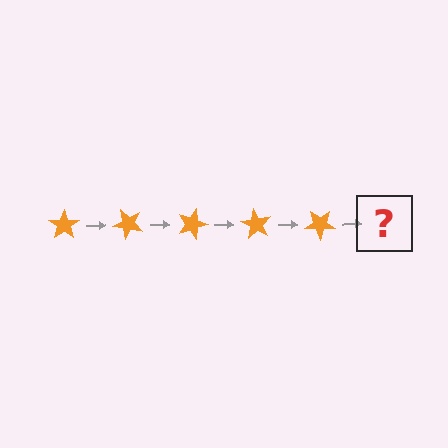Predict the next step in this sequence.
The next step is an orange star rotated 225 degrees.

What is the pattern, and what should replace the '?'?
The pattern is that the star rotates 45 degrees each step. The '?' should be an orange star rotated 225 degrees.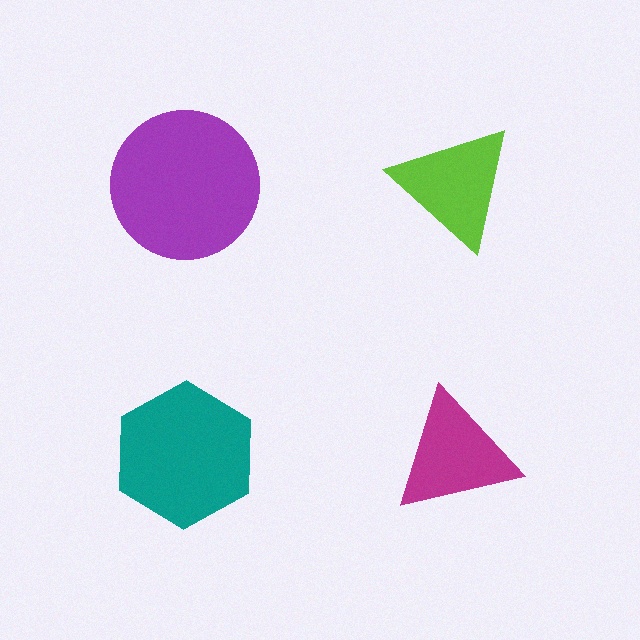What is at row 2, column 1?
A teal hexagon.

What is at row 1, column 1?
A purple circle.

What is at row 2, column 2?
A magenta triangle.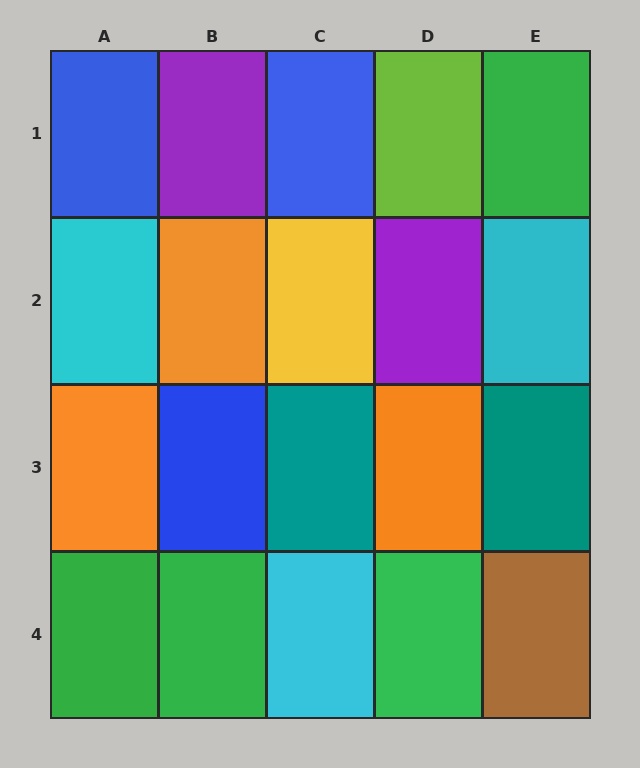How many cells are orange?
3 cells are orange.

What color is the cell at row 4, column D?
Green.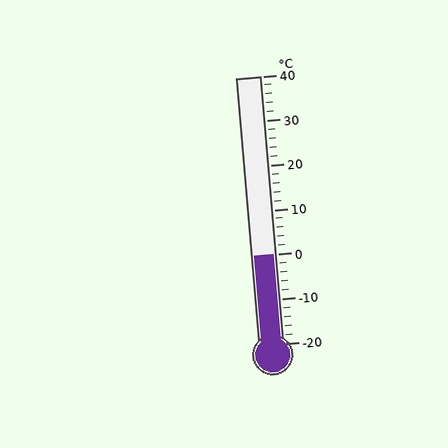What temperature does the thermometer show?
The thermometer shows approximately 0°C.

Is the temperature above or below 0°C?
The temperature is at 0°C.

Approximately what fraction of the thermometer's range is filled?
The thermometer is filled to approximately 35% of its range.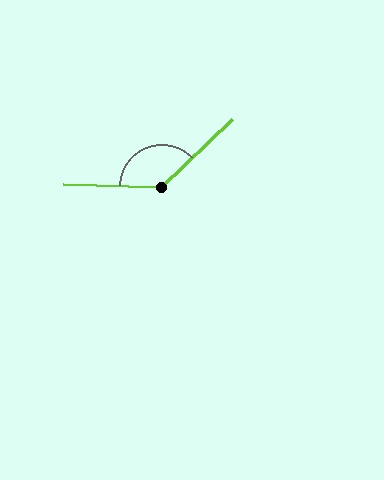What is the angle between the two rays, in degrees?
Approximately 135 degrees.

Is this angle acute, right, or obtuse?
It is obtuse.